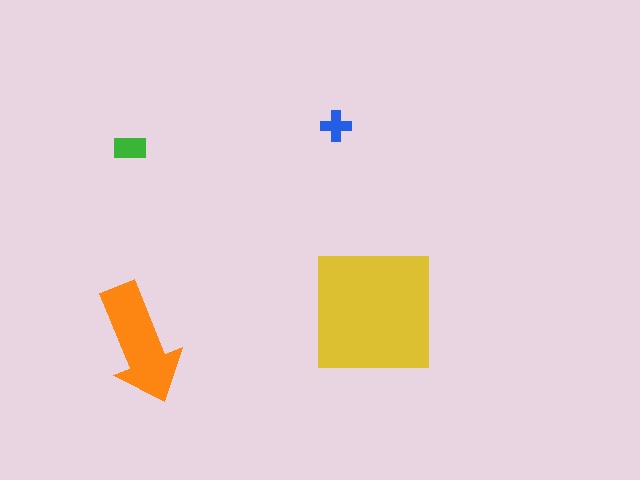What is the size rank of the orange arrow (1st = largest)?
2nd.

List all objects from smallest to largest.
The blue cross, the green rectangle, the orange arrow, the yellow square.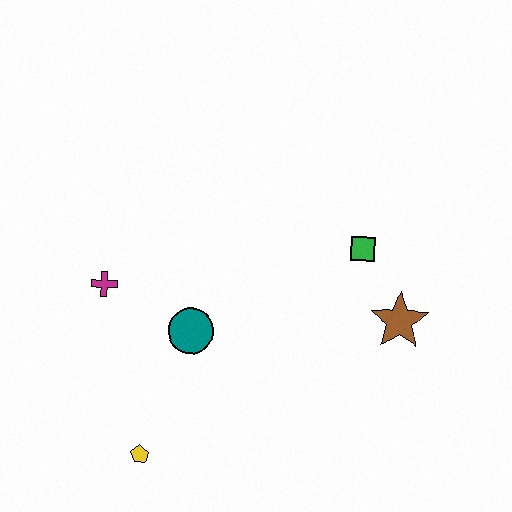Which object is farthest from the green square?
The yellow pentagon is farthest from the green square.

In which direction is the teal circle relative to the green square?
The teal circle is to the left of the green square.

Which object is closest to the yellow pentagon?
The teal circle is closest to the yellow pentagon.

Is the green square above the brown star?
Yes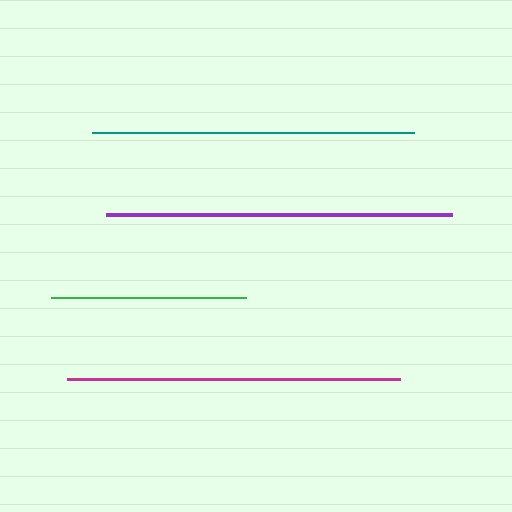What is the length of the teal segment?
The teal segment is approximately 322 pixels long.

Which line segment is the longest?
The purple line is the longest at approximately 346 pixels.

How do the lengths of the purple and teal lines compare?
The purple and teal lines are approximately the same length.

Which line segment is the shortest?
The green line is the shortest at approximately 194 pixels.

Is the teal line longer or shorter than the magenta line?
The magenta line is longer than the teal line.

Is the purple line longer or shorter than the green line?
The purple line is longer than the green line.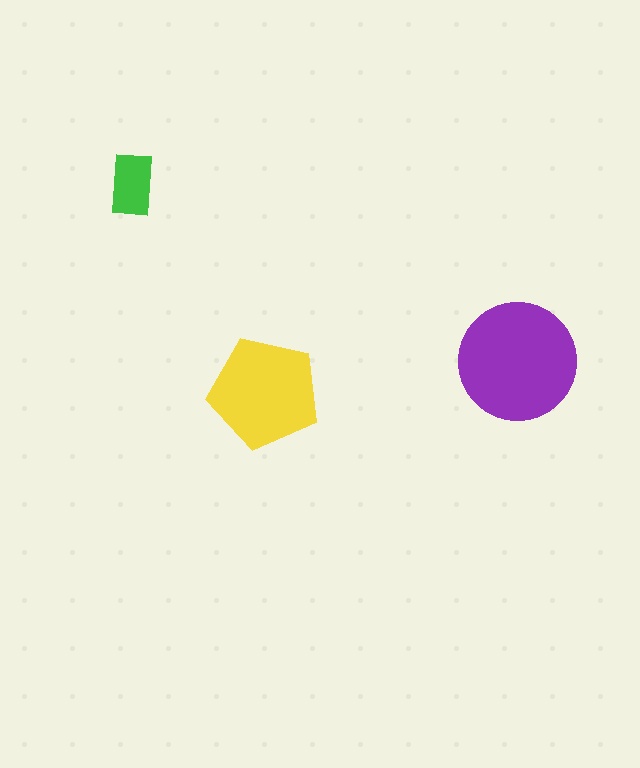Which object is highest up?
The green rectangle is topmost.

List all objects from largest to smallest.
The purple circle, the yellow pentagon, the green rectangle.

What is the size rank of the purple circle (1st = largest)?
1st.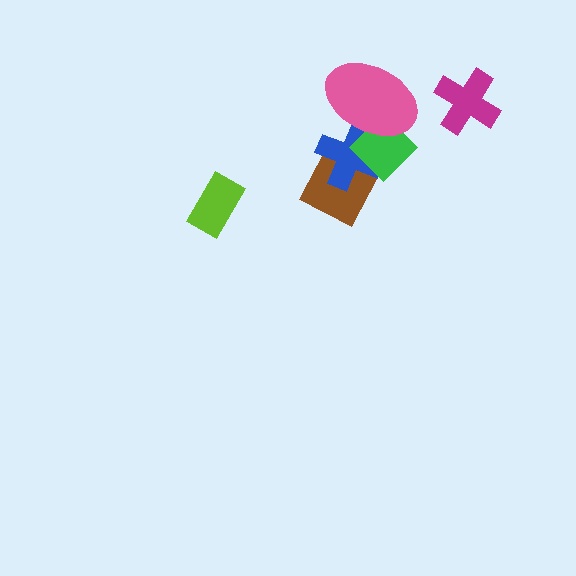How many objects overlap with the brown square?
1 object overlaps with the brown square.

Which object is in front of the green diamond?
The pink ellipse is in front of the green diamond.